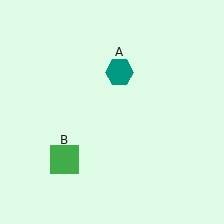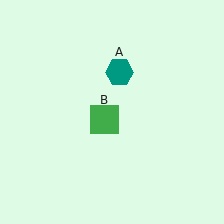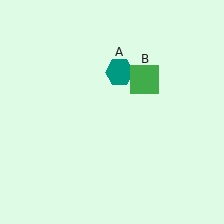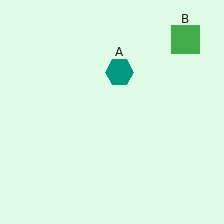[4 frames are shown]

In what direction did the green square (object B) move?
The green square (object B) moved up and to the right.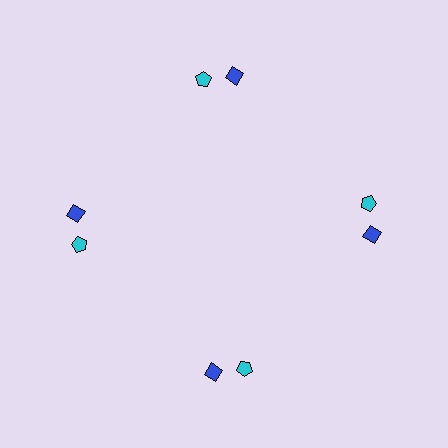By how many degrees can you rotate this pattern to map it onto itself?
The pattern maps onto itself every 90 degrees of rotation.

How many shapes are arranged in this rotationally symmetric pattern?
There are 8 shapes, arranged in 4 groups of 2.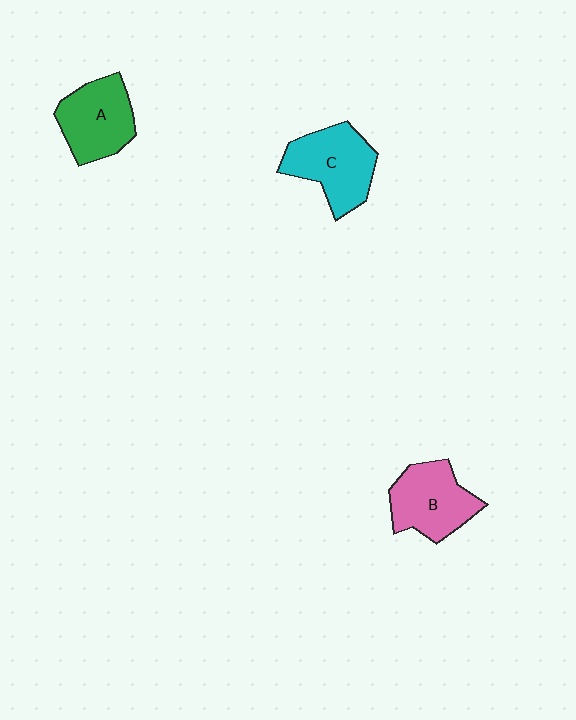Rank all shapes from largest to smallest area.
From largest to smallest: C (cyan), B (pink), A (green).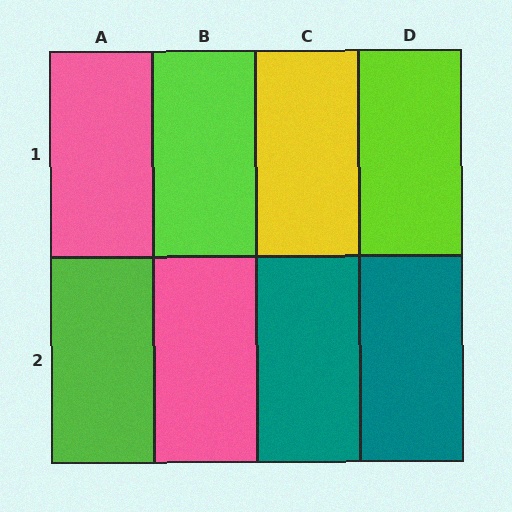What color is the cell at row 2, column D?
Teal.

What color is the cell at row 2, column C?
Teal.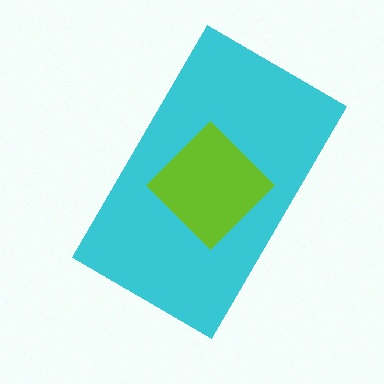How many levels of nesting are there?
2.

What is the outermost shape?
The cyan rectangle.